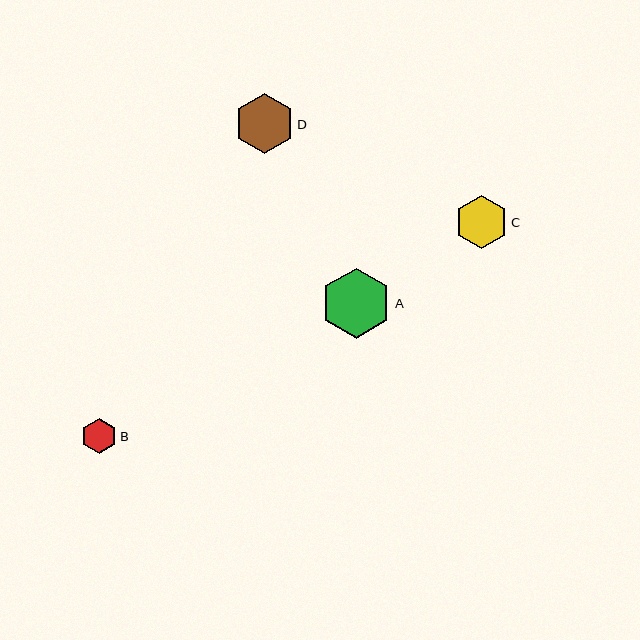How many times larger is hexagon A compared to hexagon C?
Hexagon A is approximately 1.3 times the size of hexagon C.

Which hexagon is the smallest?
Hexagon B is the smallest with a size of approximately 35 pixels.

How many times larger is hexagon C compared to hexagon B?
Hexagon C is approximately 1.5 times the size of hexagon B.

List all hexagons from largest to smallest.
From largest to smallest: A, D, C, B.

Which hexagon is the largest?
Hexagon A is the largest with a size of approximately 70 pixels.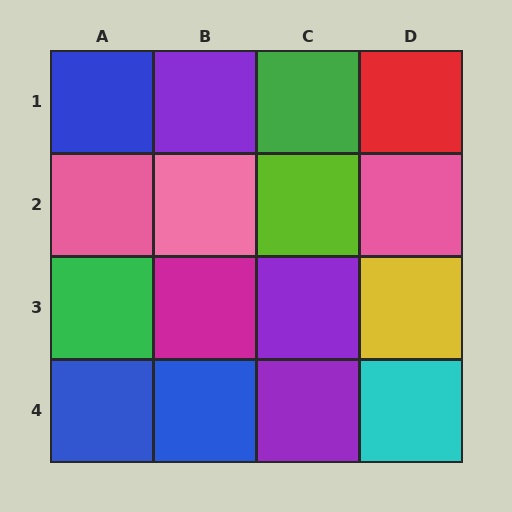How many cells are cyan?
1 cell is cyan.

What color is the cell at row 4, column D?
Cyan.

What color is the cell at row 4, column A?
Blue.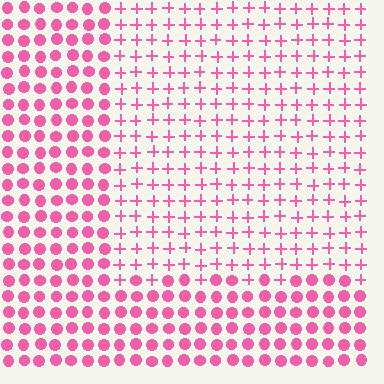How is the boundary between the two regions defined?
The boundary is defined by a change in element shape: plus signs inside vs. circles outside. All elements share the same color and spacing.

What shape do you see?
I see a rectangle.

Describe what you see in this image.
The image is filled with small pink elements arranged in a uniform grid. A rectangle-shaped region contains plus signs, while the surrounding area contains circles. The boundary is defined purely by the change in element shape.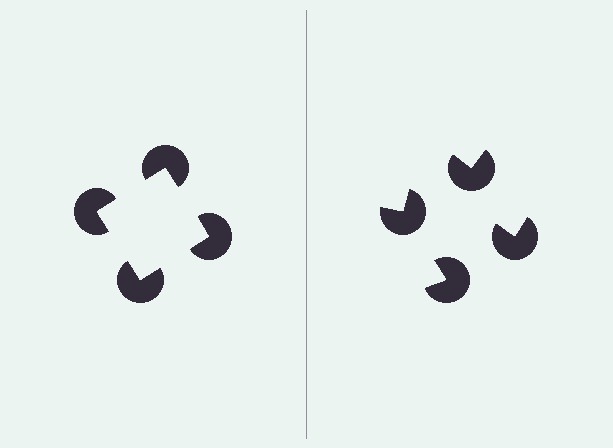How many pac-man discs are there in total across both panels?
8 — 4 on each side.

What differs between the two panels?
The pac-man discs are positioned identically on both sides; only the wedge orientations differ. On the left they align to a square; on the right they are misaligned.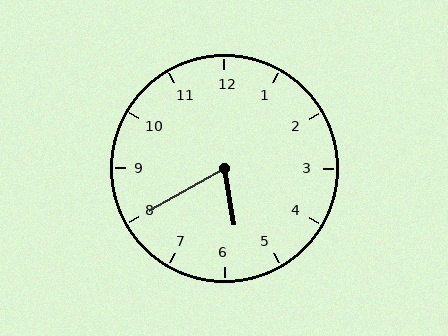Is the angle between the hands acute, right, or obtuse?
It is acute.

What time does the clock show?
5:40.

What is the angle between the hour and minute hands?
Approximately 70 degrees.